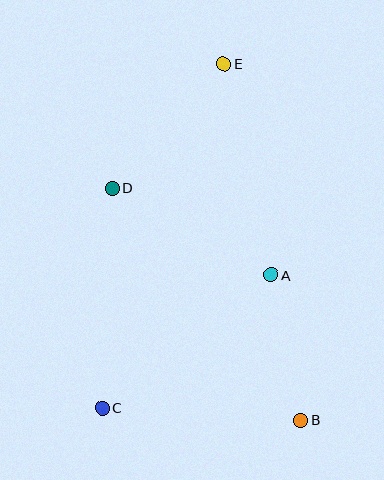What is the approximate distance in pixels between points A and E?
The distance between A and E is approximately 216 pixels.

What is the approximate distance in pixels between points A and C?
The distance between A and C is approximately 214 pixels.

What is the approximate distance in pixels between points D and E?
The distance between D and E is approximately 167 pixels.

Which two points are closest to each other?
Points A and B are closest to each other.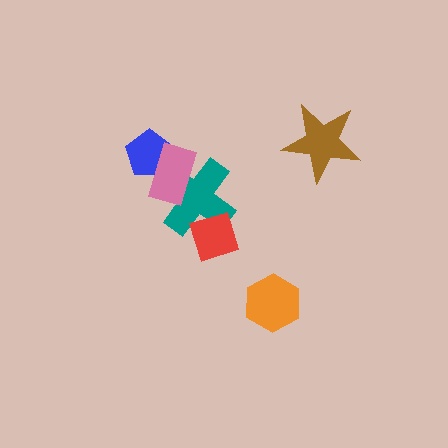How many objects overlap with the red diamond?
1 object overlaps with the red diamond.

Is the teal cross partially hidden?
Yes, it is partially covered by another shape.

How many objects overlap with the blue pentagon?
1 object overlaps with the blue pentagon.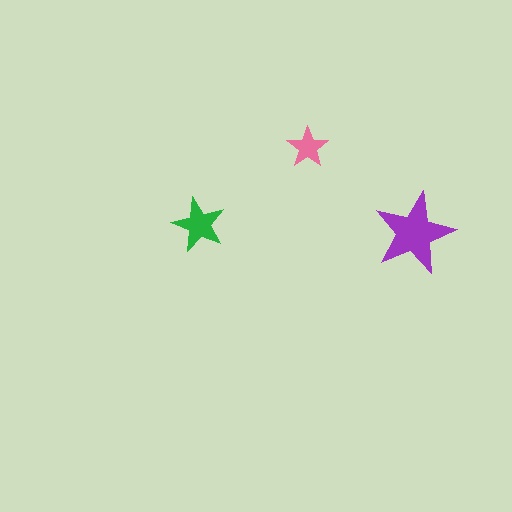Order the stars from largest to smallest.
the purple one, the green one, the pink one.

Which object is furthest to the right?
The purple star is rightmost.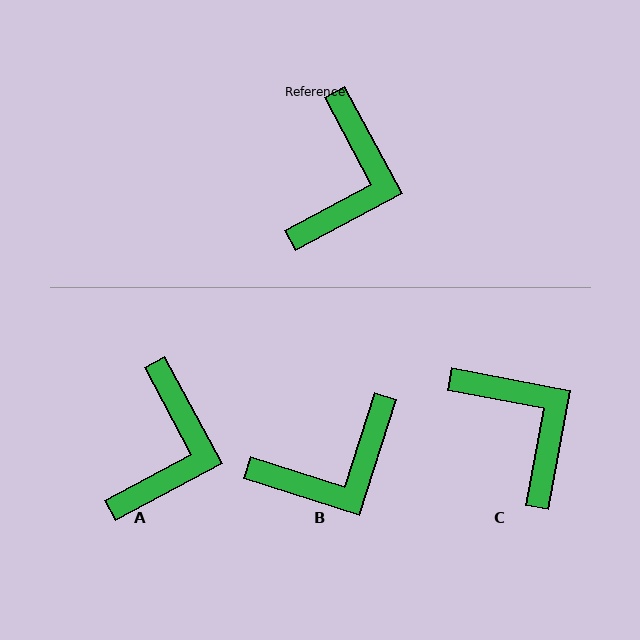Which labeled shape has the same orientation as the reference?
A.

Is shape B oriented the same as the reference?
No, it is off by about 46 degrees.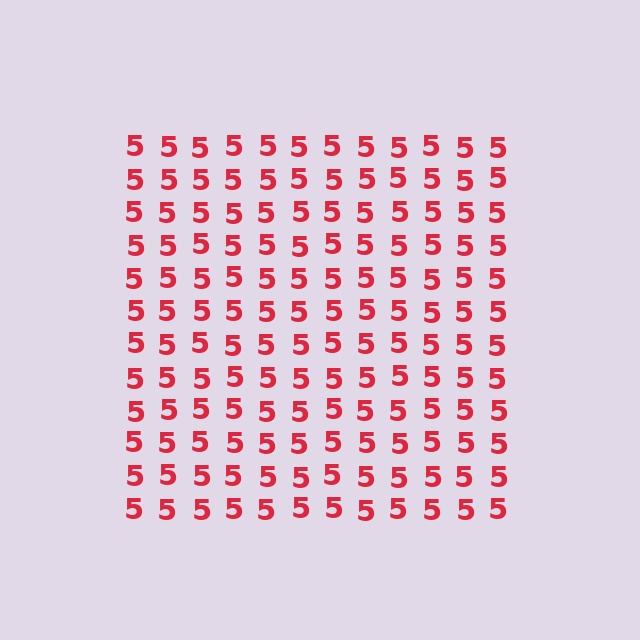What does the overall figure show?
The overall figure shows a square.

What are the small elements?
The small elements are digit 5's.